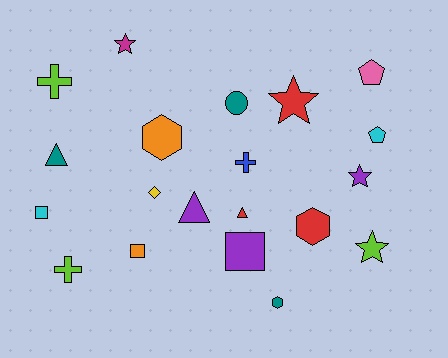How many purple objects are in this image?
There are 3 purple objects.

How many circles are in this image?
There is 1 circle.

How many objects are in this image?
There are 20 objects.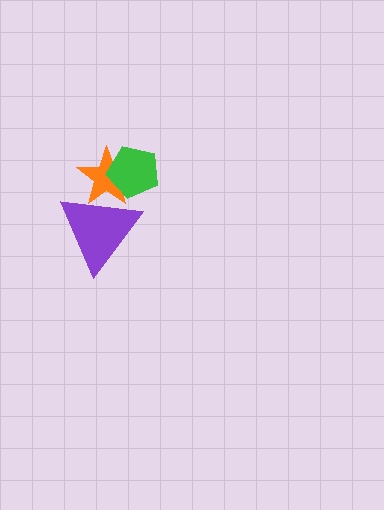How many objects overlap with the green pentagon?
2 objects overlap with the green pentagon.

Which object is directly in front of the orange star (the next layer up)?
The green pentagon is directly in front of the orange star.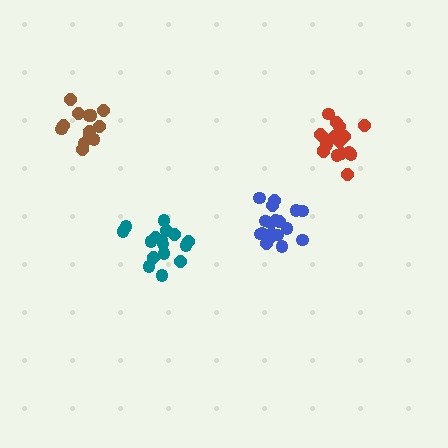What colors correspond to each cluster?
The clusters are colored: blue, red, teal, brown.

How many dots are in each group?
Group 1: 18 dots, Group 2: 18 dots, Group 3: 16 dots, Group 4: 13 dots (65 total).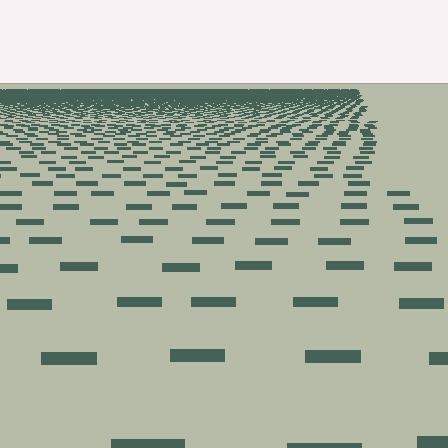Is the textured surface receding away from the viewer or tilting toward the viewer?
The surface is receding away from the viewer. Texture elements get smaller and denser toward the top.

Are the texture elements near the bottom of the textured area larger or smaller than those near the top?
Larger. Near the bottom, elements are closer to the viewer and appear at a bigger on-screen size.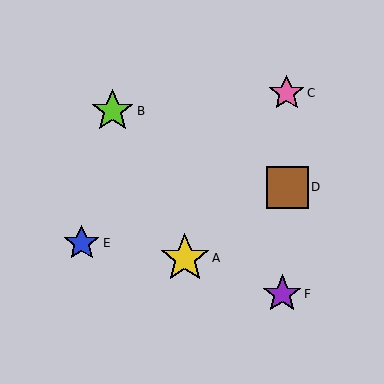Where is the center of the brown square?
The center of the brown square is at (287, 187).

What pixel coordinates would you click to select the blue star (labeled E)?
Click at (82, 243) to select the blue star E.